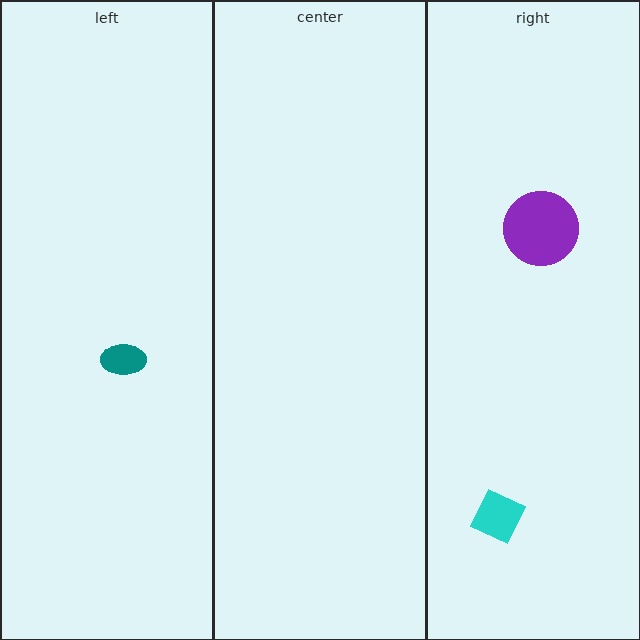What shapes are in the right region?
The cyan diamond, the purple circle.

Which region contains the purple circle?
The right region.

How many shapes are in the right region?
2.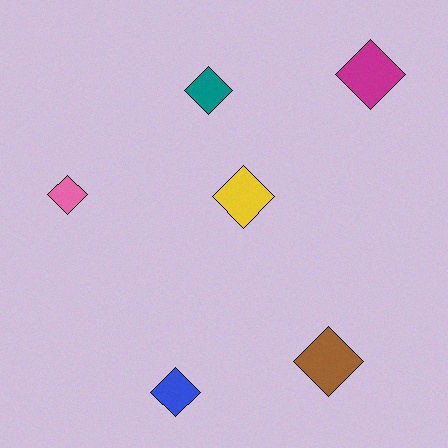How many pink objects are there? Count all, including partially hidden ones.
There is 1 pink object.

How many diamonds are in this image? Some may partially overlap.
There are 6 diamonds.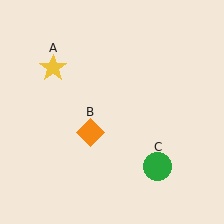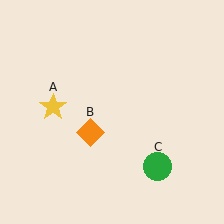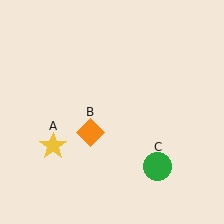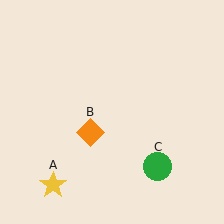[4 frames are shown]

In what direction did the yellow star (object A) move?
The yellow star (object A) moved down.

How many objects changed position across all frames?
1 object changed position: yellow star (object A).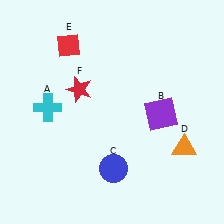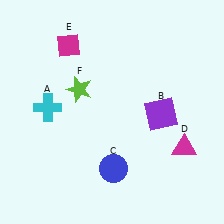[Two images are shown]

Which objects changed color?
D changed from orange to magenta. E changed from red to magenta. F changed from red to lime.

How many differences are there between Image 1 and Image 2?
There are 3 differences between the two images.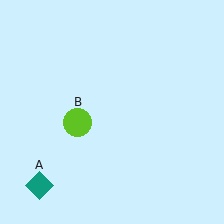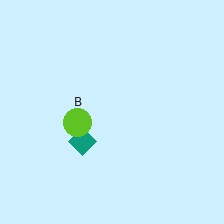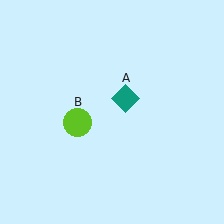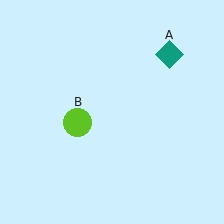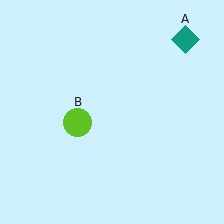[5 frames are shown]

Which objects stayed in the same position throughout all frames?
Lime circle (object B) remained stationary.